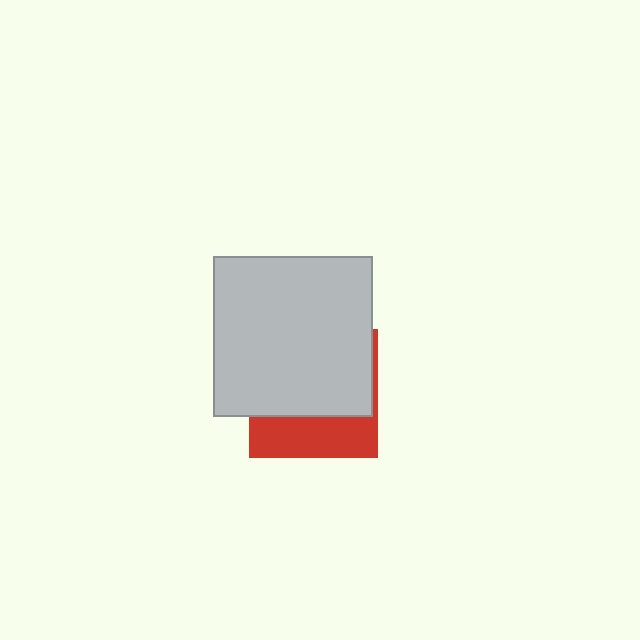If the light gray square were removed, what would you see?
You would see the complete red square.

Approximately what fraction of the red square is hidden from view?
Roughly 67% of the red square is hidden behind the light gray square.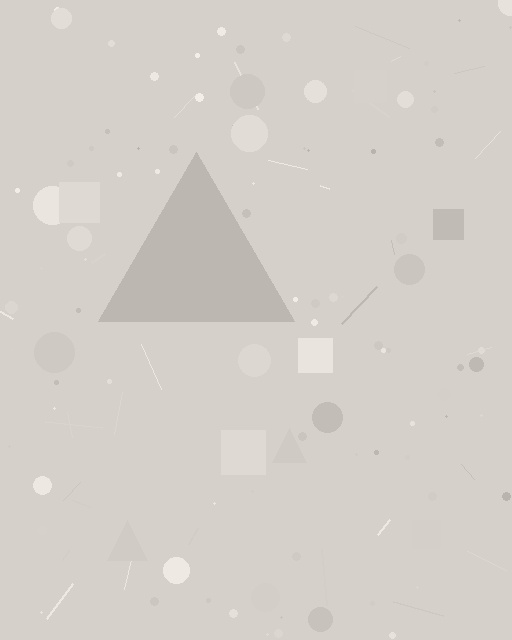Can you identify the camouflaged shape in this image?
The camouflaged shape is a triangle.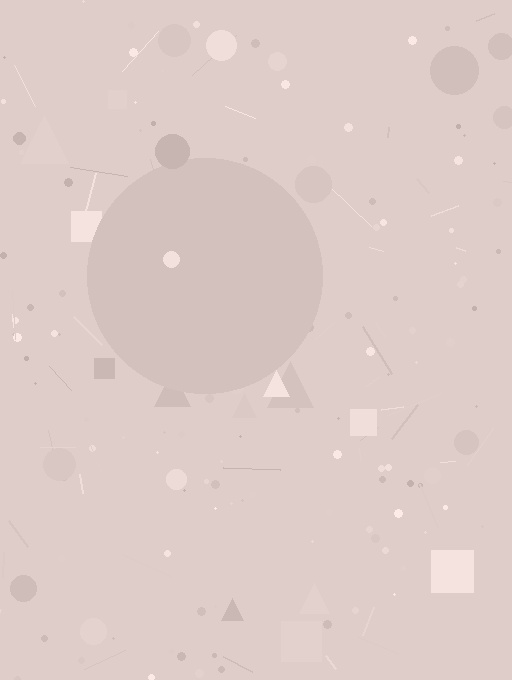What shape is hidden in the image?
A circle is hidden in the image.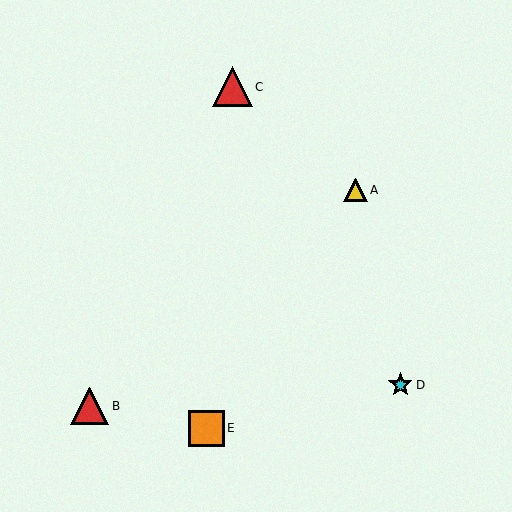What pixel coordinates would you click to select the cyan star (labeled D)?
Click at (400, 385) to select the cyan star D.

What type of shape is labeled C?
Shape C is a red triangle.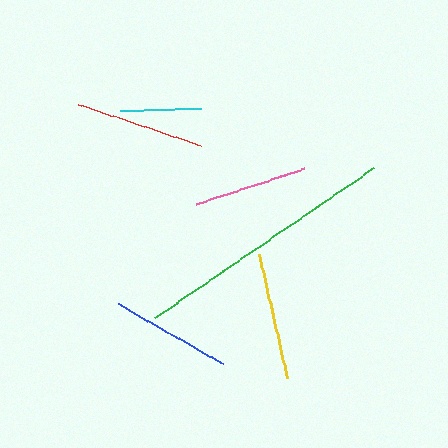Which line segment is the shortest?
The cyan line is the shortest at approximately 81 pixels.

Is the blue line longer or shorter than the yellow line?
The yellow line is longer than the blue line.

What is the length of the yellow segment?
The yellow segment is approximately 128 pixels long.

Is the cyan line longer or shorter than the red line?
The red line is longer than the cyan line.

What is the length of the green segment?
The green segment is approximately 266 pixels long.